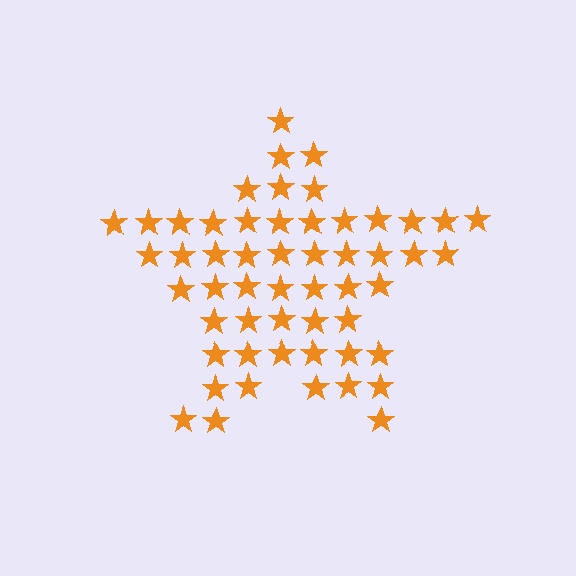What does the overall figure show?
The overall figure shows a star.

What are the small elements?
The small elements are stars.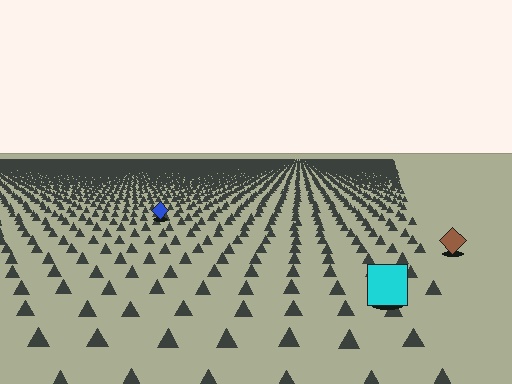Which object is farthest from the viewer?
The blue diamond is farthest from the viewer. It appears smaller and the ground texture around it is denser.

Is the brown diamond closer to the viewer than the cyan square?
No. The cyan square is closer — you can tell from the texture gradient: the ground texture is coarser near it.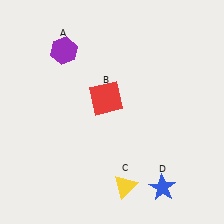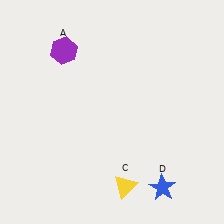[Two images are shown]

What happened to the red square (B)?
The red square (B) was removed in Image 2. It was in the top-left area of Image 1.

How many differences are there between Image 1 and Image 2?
There is 1 difference between the two images.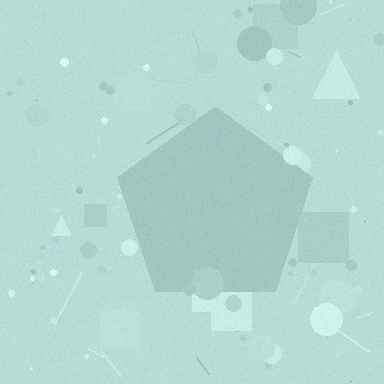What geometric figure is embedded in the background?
A pentagon is embedded in the background.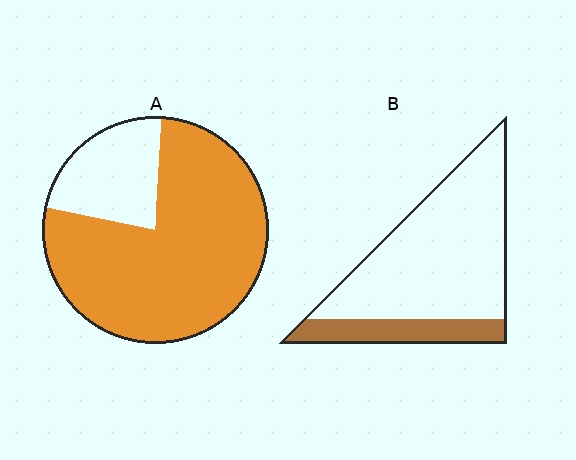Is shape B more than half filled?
No.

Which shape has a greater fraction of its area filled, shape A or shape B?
Shape A.